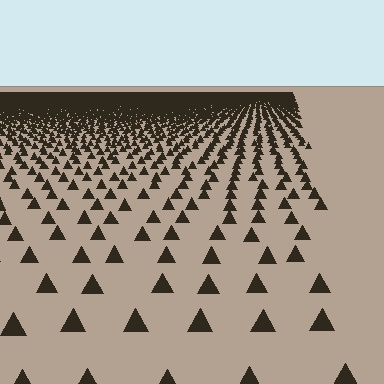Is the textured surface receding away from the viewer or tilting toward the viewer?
The surface is receding away from the viewer. Texture elements get smaller and denser toward the top.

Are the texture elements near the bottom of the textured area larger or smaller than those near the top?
Larger. Near the bottom, elements are closer to the viewer and appear at a bigger on-screen size.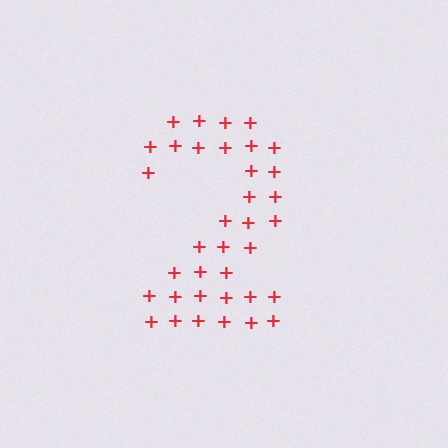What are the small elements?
The small elements are plus signs.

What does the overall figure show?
The overall figure shows the digit 2.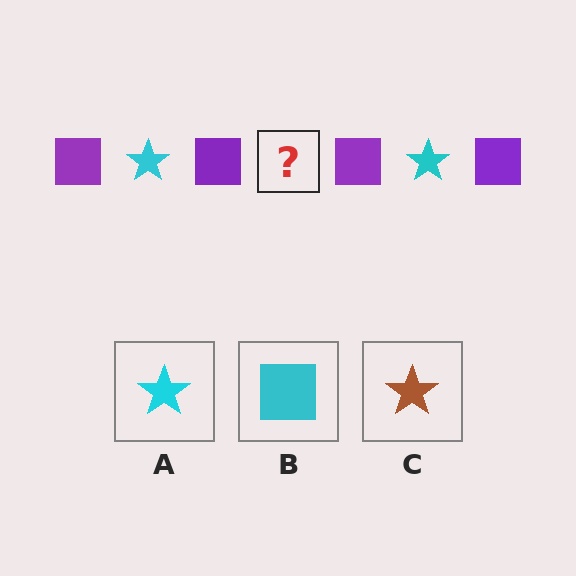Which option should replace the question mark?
Option A.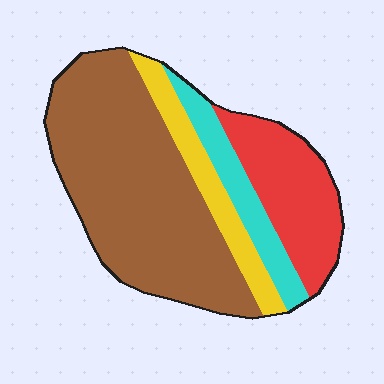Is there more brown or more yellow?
Brown.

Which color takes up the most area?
Brown, at roughly 55%.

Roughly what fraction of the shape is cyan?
Cyan covers roughly 10% of the shape.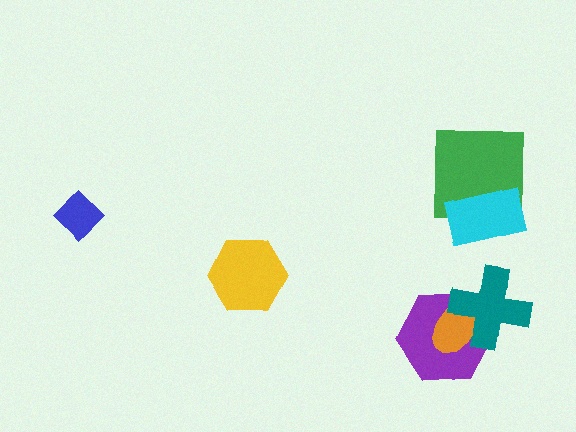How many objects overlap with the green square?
1 object overlaps with the green square.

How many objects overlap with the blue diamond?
0 objects overlap with the blue diamond.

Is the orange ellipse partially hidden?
Yes, it is partially covered by another shape.